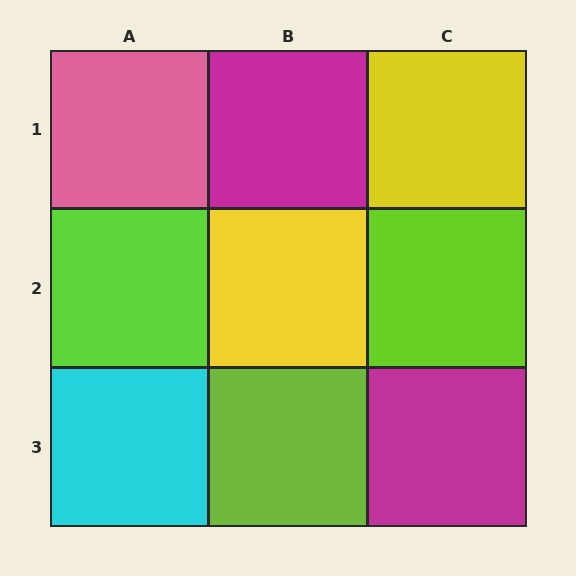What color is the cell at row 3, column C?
Magenta.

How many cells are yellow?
2 cells are yellow.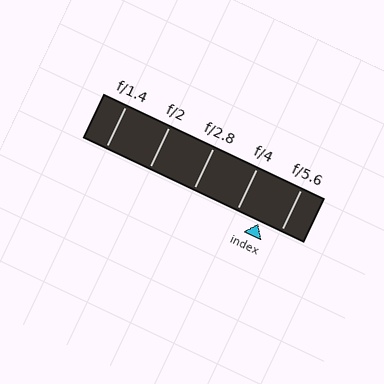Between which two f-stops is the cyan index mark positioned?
The index mark is between f/4 and f/5.6.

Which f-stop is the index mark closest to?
The index mark is closest to f/5.6.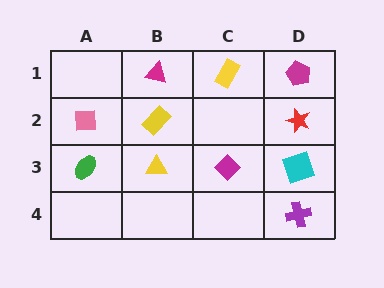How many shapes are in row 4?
1 shape.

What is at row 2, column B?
A yellow rectangle.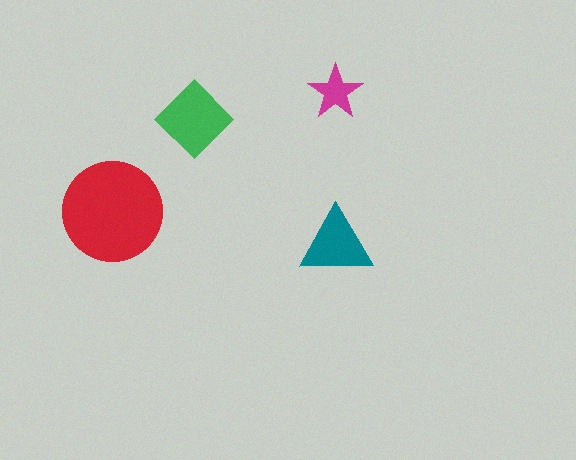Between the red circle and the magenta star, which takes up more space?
The red circle.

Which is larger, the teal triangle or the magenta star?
The teal triangle.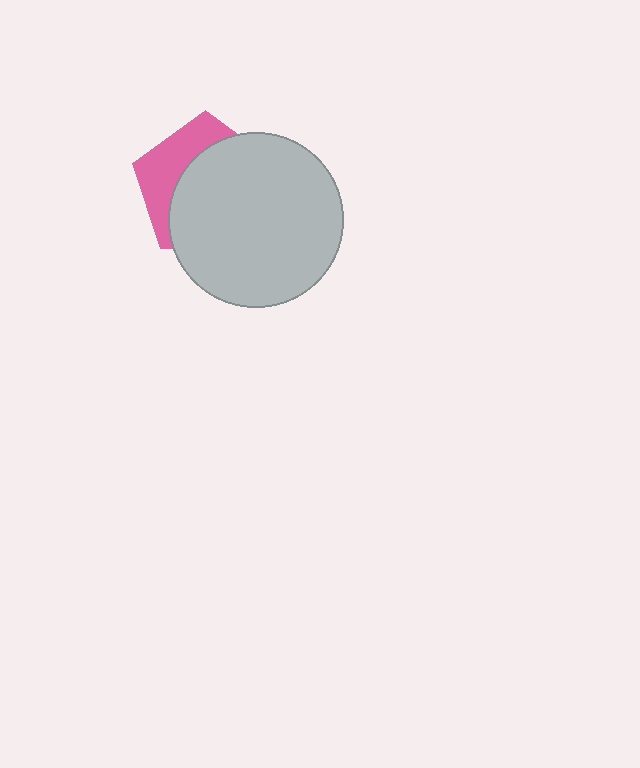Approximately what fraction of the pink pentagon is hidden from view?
Roughly 67% of the pink pentagon is hidden behind the light gray circle.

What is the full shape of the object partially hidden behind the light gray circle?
The partially hidden object is a pink pentagon.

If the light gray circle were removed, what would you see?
You would see the complete pink pentagon.